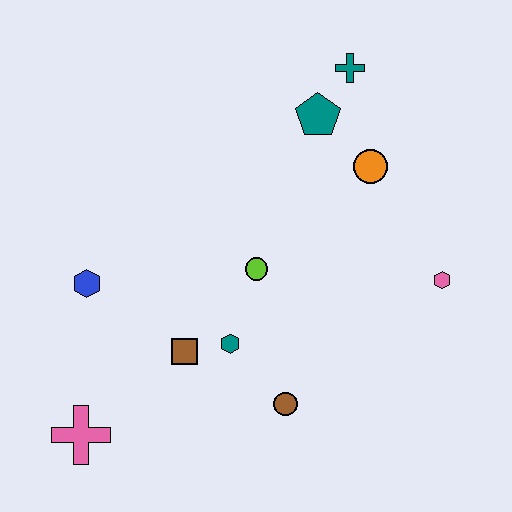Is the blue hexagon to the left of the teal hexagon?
Yes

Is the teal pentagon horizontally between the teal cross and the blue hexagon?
Yes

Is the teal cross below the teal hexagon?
No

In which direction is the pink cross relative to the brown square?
The pink cross is to the left of the brown square.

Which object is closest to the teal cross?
The teal pentagon is closest to the teal cross.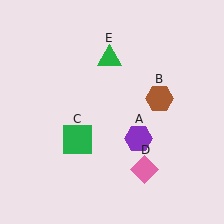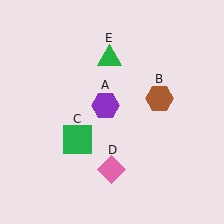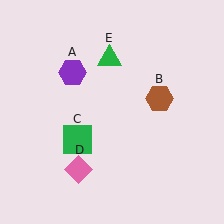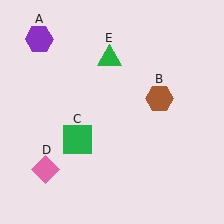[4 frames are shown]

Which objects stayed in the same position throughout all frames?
Brown hexagon (object B) and green square (object C) and green triangle (object E) remained stationary.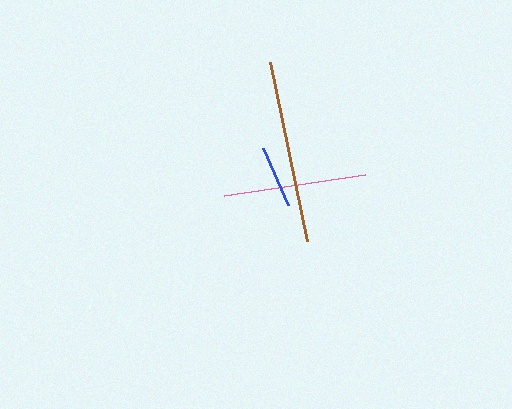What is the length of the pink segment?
The pink segment is approximately 142 pixels long.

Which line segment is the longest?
The brown line is the longest at approximately 183 pixels.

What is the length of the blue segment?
The blue segment is approximately 62 pixels long.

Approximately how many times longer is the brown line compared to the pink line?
The brown line is approximately 1.3 times the length of the pink line.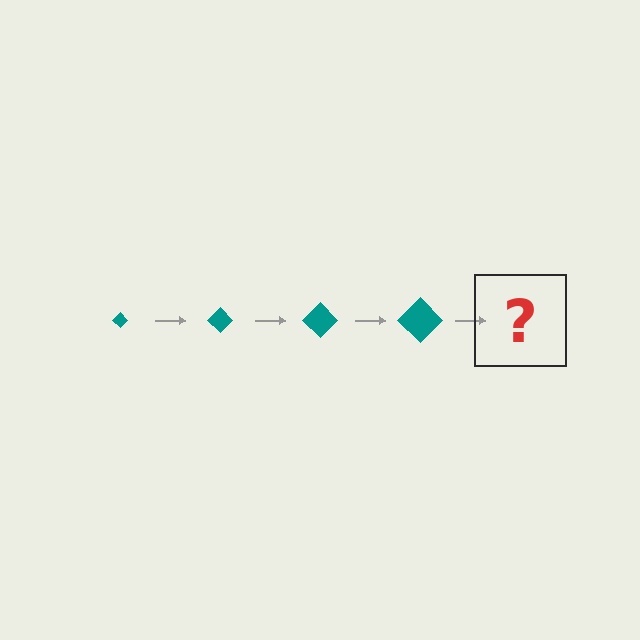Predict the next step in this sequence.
The next step is a teal diamond, larger than the previous one.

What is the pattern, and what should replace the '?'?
The pattern is that the diamond gets progressively larger each step. The '?' should be a teal diamond, larger than the previous one.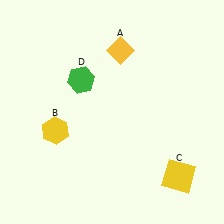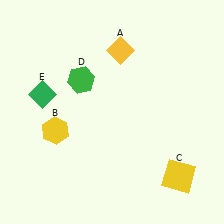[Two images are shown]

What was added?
A green diamond (E) was added in Image 2.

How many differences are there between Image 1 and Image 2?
There is 1 difference between the two images.